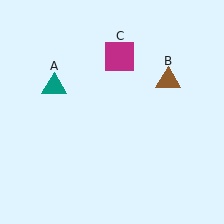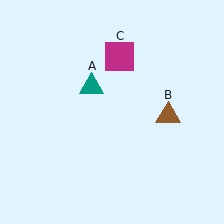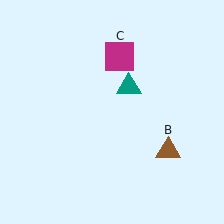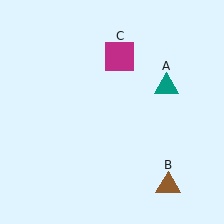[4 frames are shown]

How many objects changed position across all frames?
2 objects changed position: teal triangle (object A), brown triangle (object B).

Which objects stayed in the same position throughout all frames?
Magenta square (object C) remained stationary.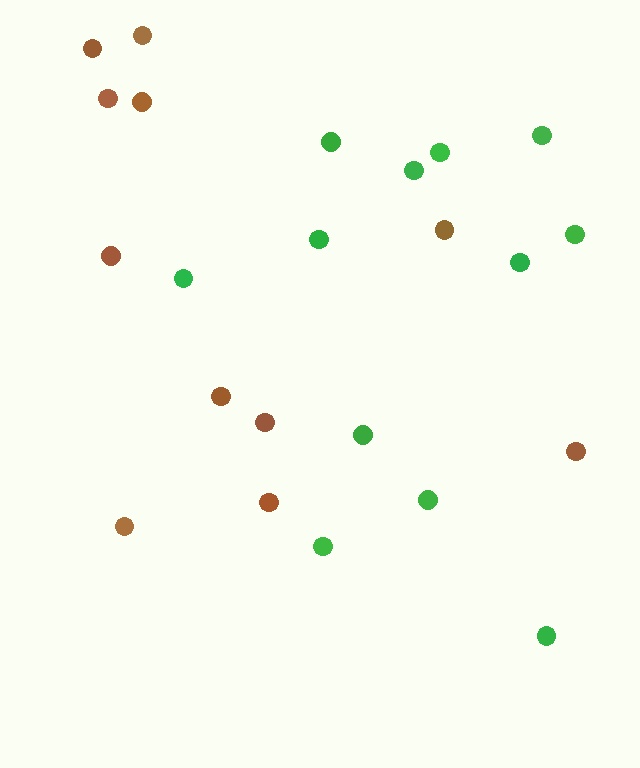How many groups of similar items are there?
There are 2 groups: one group of green circles (12) and one group of brown circles (11).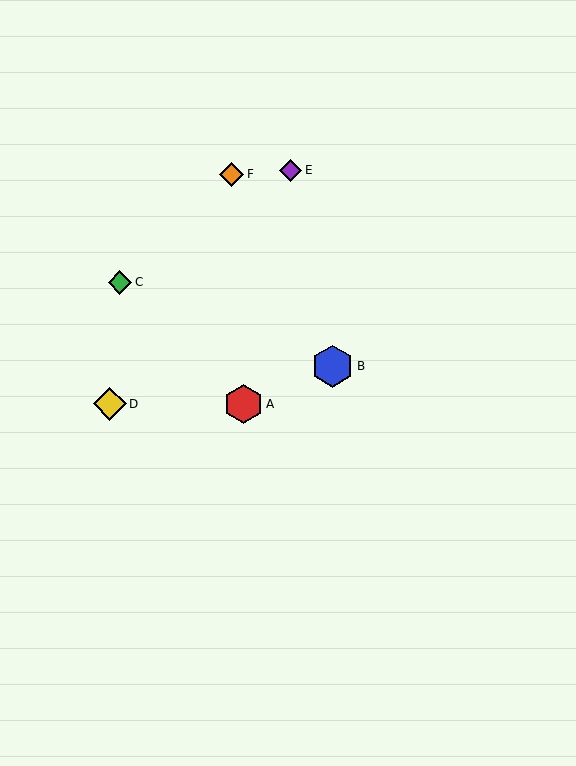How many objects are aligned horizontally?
2 objects (A, D) are aligned horizontally.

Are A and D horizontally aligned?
Yes, both are at y≈404.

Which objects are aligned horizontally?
Objects A, D are aligned horizontally.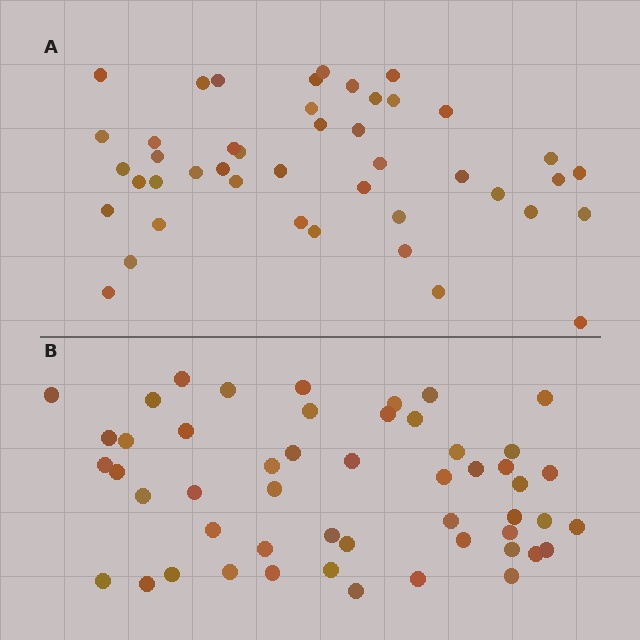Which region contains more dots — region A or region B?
Region B (the bottom region) has more dots.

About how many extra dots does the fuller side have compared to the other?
Region B has roughly 8 or so more dots than region A.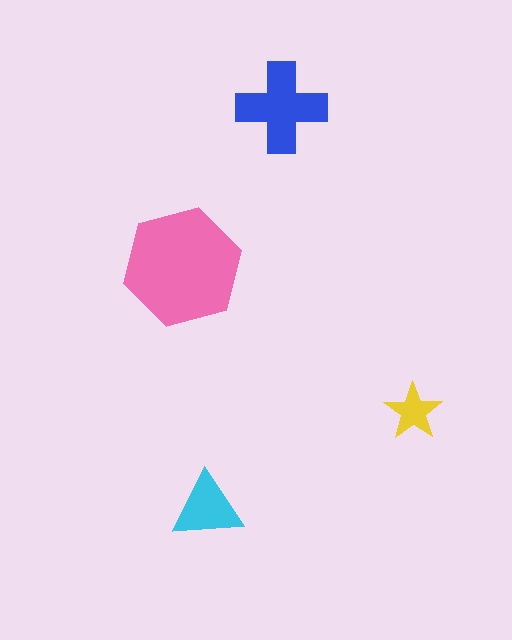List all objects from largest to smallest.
The pink hexagon, the blue cross, the cyan triangle, the yellow star.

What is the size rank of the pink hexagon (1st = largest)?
1st.